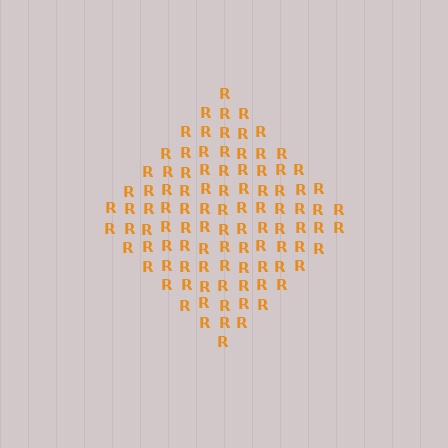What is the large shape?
The large shape is a diamond.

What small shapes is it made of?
It is made of small letter R's.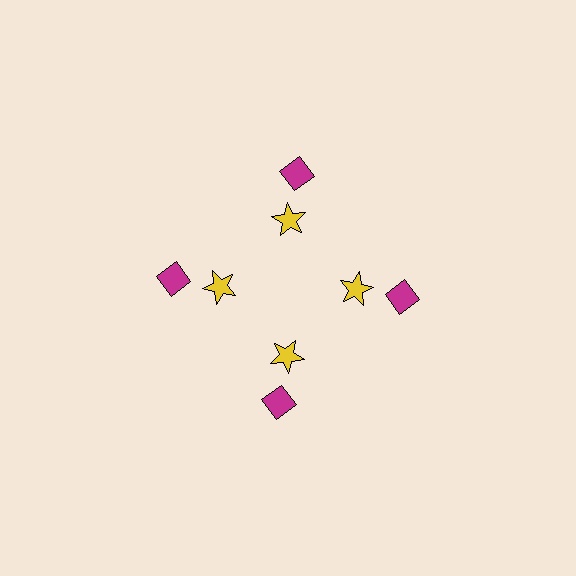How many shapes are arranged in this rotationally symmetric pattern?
There are 8 shapes, arranged in 4 groups of 2.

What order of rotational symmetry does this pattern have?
This pattern has 4-fold rotational symmetry.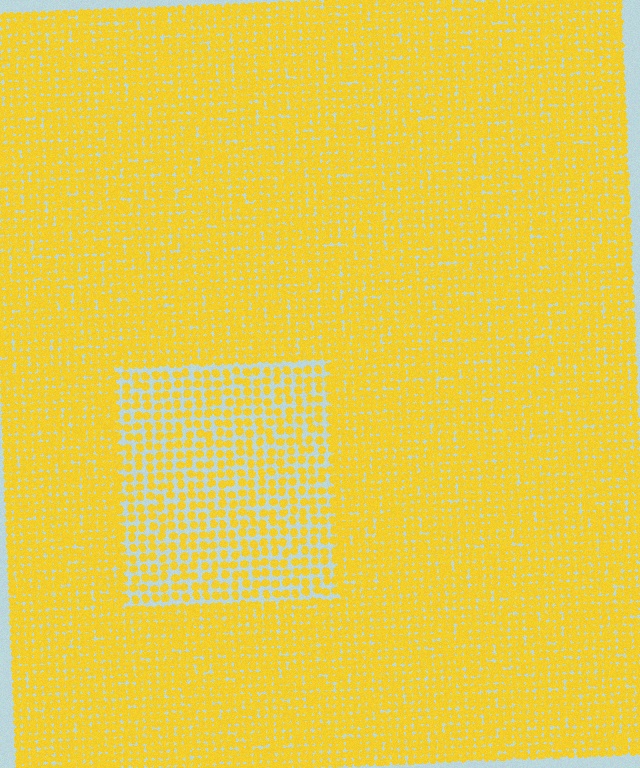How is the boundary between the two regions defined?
The boundary is defined by a change in element density (approximately 1.7x ratio). All elements are the same color, size, and shape.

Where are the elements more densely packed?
The elements are more densely packed outside the rectangle boundary.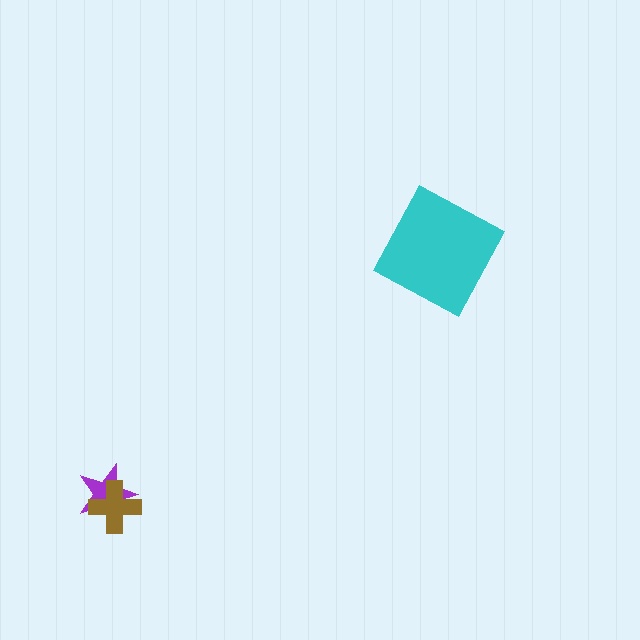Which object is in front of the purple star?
The brown cross is in front of the purple star.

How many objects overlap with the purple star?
1 object overlaps with the purple star.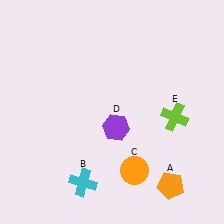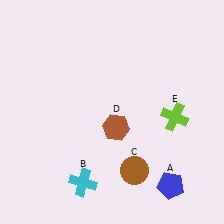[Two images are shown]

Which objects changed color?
A changed from orange to blue. C changed from orange to brown. D changed from purple to brown.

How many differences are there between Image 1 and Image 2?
There are 3 differences between the two images.